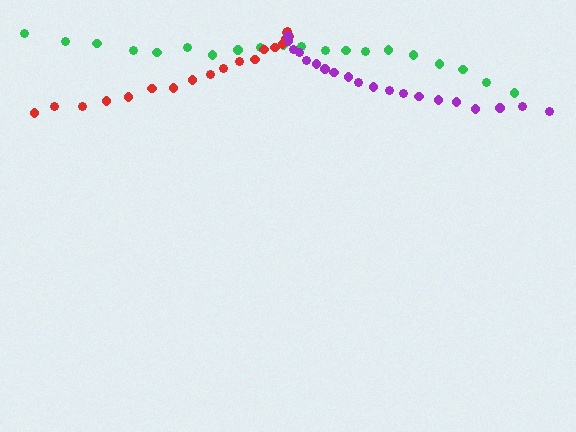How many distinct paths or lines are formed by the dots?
There are 3 distinct paths.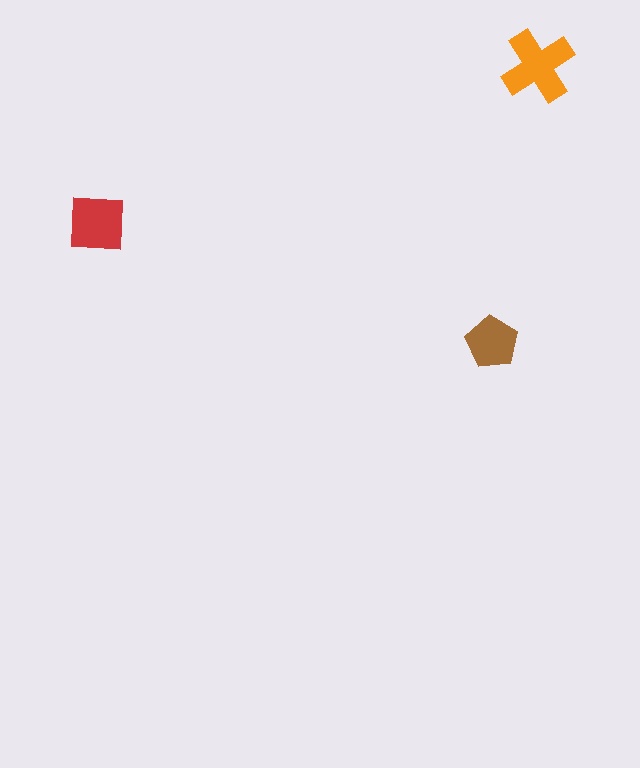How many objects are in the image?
There are 3 objects in the image.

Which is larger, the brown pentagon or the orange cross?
The orange cross.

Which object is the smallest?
The brown pentagon.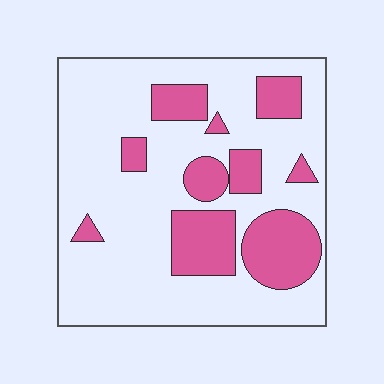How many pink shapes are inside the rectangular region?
10.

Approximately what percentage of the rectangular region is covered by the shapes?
Approximately 25%.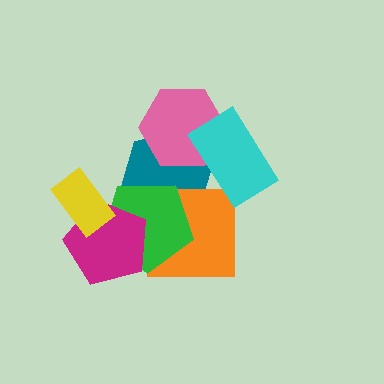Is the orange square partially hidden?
Yes, it is partially covered by another shape.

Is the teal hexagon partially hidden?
Yes, it is partially covered by another shape.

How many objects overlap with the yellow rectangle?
2 objects overlap with the yellow rectangle.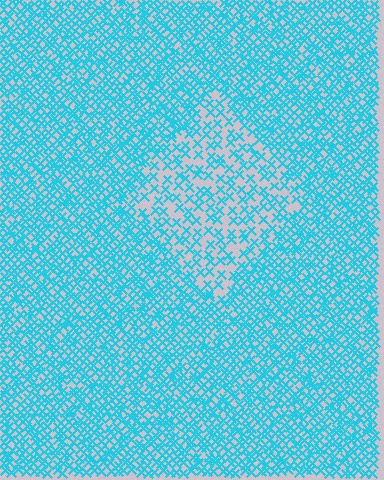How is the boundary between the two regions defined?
The boundary is defined by a change in element density (approximately 2.0x ratio). All elements are the same color, size, and shape.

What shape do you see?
I see a diamond.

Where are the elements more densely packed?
The elements are more densely packed outside the diamond boundary.